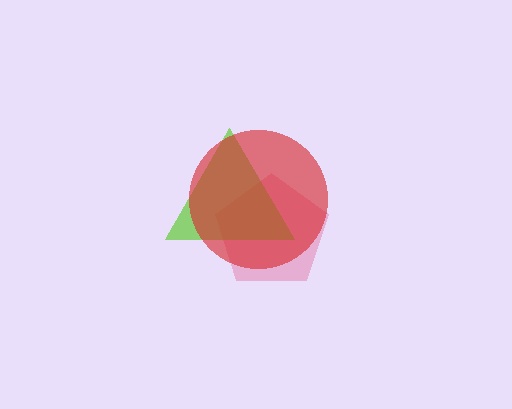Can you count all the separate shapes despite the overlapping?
Yes, there are 3 separate shapes.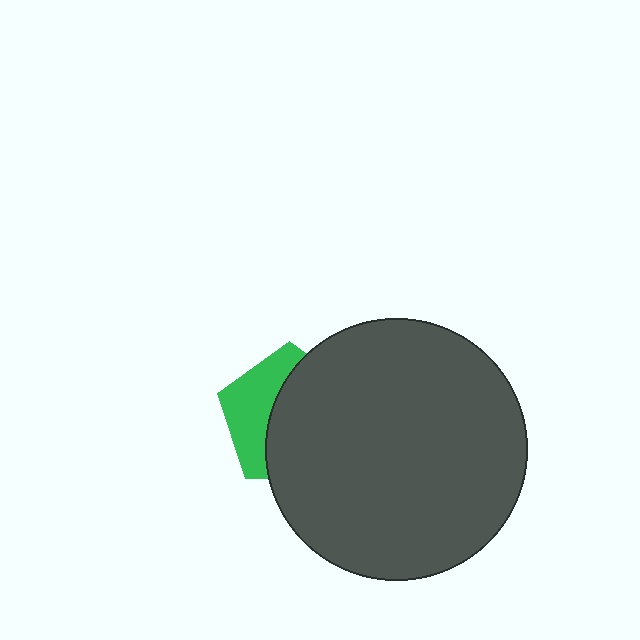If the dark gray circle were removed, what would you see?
You would see the complete green pentagon.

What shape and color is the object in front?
The object in front is a dark gray circle.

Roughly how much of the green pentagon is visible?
A small part of it is visible (roughly 38%).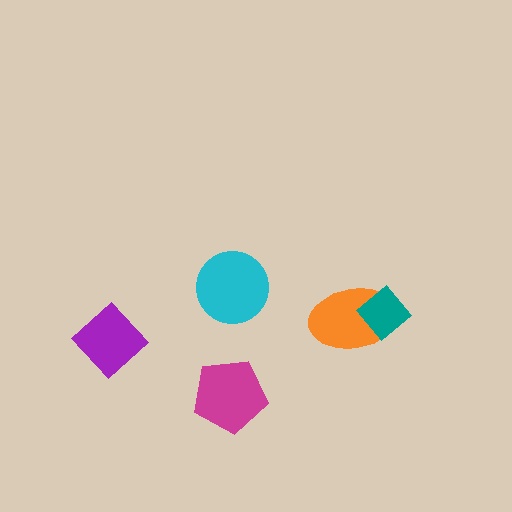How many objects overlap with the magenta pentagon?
0 objects overlap with the magenta pentagon.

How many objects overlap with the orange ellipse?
1 object overlaps with the orange ellipse.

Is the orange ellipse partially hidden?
Yes, it is partially covered by another shape.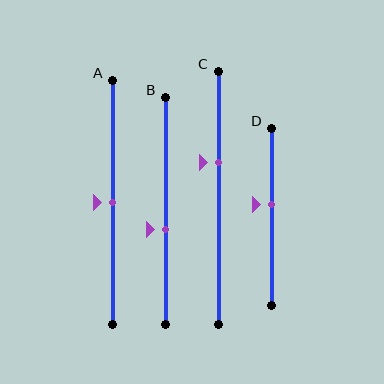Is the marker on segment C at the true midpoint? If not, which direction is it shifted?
No, the marker on segment C is shifted upward by about 14% of the segment length.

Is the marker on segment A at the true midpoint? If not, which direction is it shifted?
Yes, the marker on segment A is at the true midpoint.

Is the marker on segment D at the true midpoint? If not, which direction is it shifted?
No, the marker on segment D is shifted upward by about 7% of the segment length.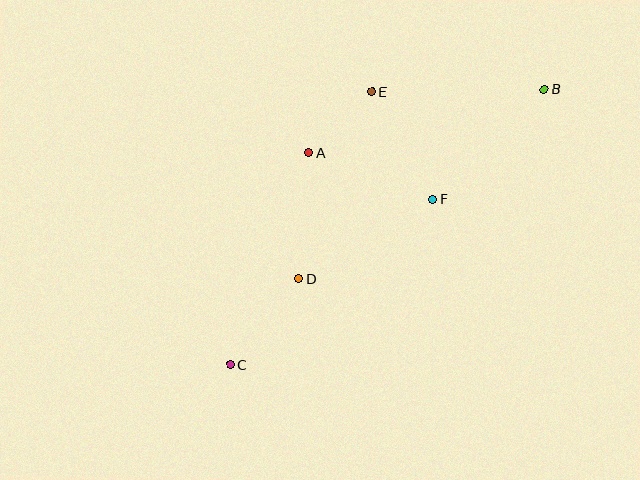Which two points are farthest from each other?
Points B and C are farthest from each other.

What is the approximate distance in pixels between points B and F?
The distance between B and F is approximately 157 pixels.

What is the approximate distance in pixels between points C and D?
The distance between C and D is approximately 111 pixels.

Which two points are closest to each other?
Points A and E are closest to each other.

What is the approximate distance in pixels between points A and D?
The distance between A and D is approximately 126 pixels.